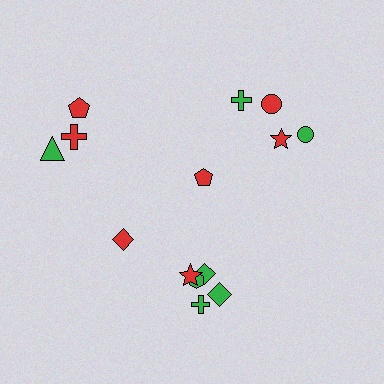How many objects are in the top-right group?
There are 5 objects.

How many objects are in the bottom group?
There are 6 objects.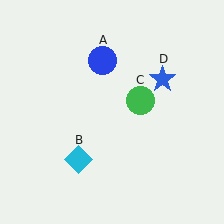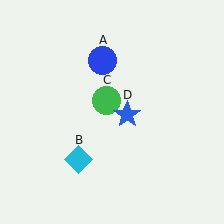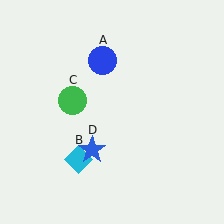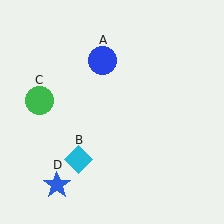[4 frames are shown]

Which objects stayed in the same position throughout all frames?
Blue circle (object A) and cyan diamond (object B) remained stationary.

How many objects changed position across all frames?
2 objects changed position: green circle (object C), blue star (object D).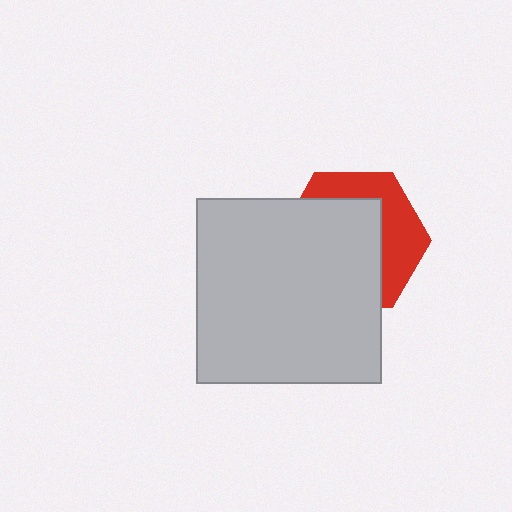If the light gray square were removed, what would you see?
You would see the complete red hexagon.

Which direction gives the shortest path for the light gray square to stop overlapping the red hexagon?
Moving toward the lower-left gives the shortest separation.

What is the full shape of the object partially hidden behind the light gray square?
The partially hidden object is a red hexagon.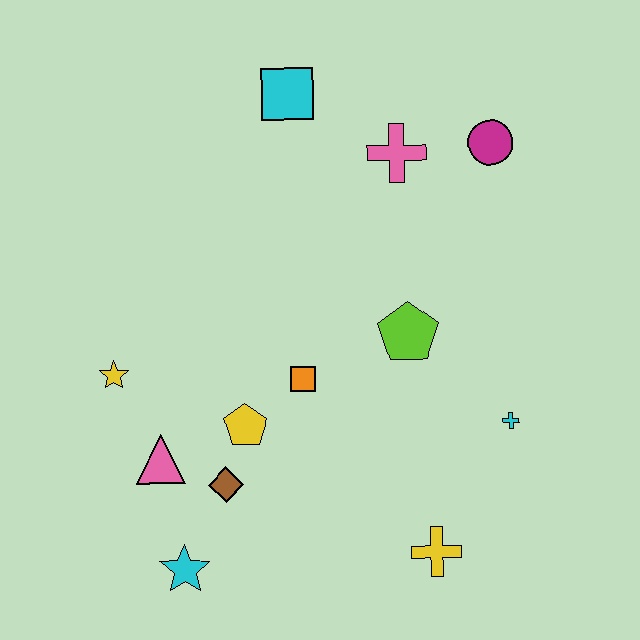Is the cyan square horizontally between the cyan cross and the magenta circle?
No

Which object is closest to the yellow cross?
The cyan cross is closest to the yellow cross.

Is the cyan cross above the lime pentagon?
No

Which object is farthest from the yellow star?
The magenta circle is farthest from the yellow star.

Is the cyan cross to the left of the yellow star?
No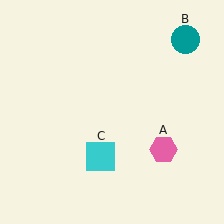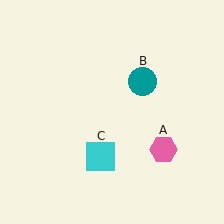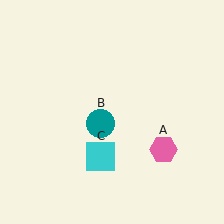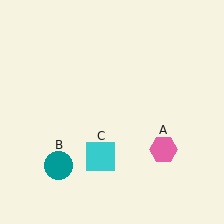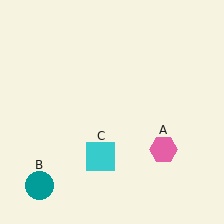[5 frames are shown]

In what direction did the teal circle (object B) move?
The teal circle (object B) moved down and to the left.